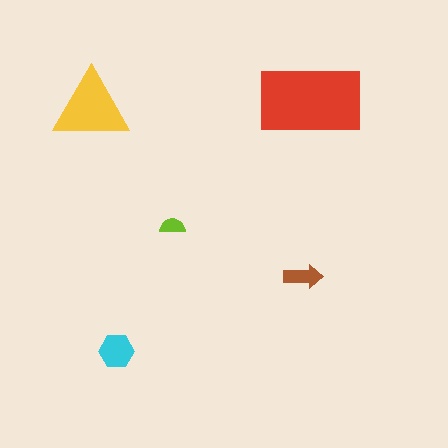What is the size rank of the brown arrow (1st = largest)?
4th.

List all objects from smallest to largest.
The lime semicircle, the brown arrow, the cyan hexagon, the yellow triangle, the red rectangle.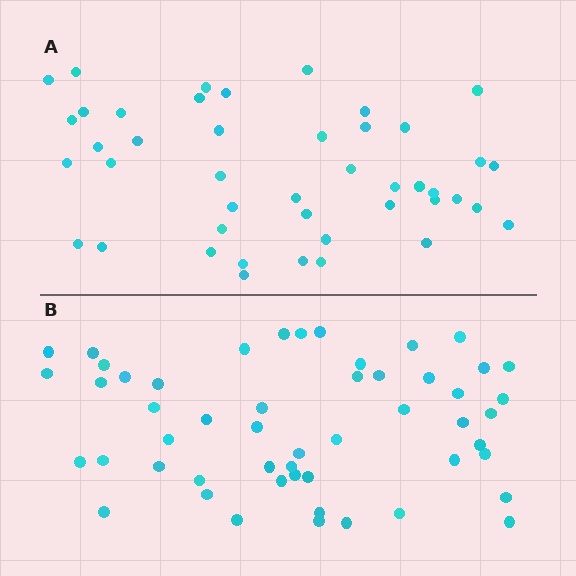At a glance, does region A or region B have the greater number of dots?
Region B (the bottom region) has more dots.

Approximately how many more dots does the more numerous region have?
Region B has roughly 8 or so more dots than region A.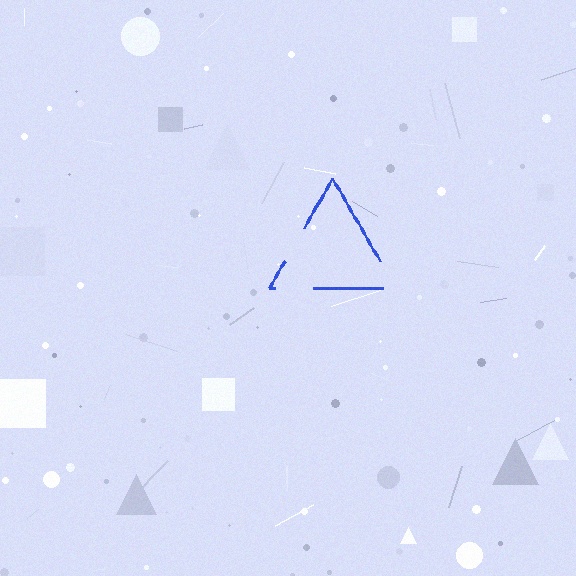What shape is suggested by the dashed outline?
The dashed outline suggests a triangle.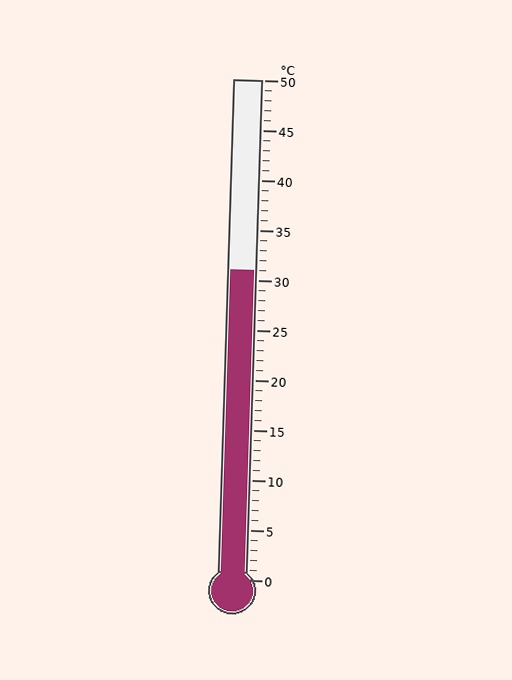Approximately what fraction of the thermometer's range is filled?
The thermometer is filled to approximately 60% of its range.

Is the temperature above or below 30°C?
The temperature is above 30°C.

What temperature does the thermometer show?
The thermometer shows approximately 31°C.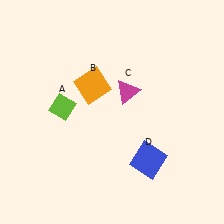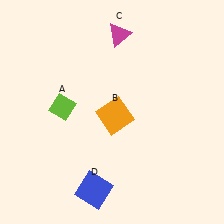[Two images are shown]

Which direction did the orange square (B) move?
The orange square (B) moved down.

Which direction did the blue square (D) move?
The blue square (D) moved left.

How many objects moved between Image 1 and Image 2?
3 objects moved between the two images.